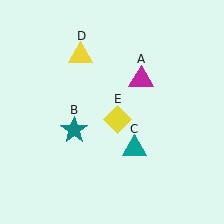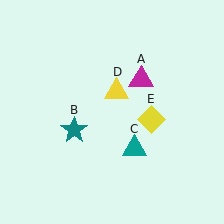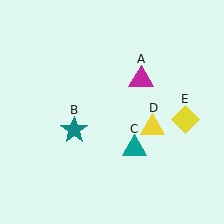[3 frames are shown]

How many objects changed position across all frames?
2 objects changed position: yellow triangle (object D), yellow diamond (object E).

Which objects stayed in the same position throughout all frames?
Magenta triangle (object A) and teal star (object B) and teal triangle (object C) remained stationary.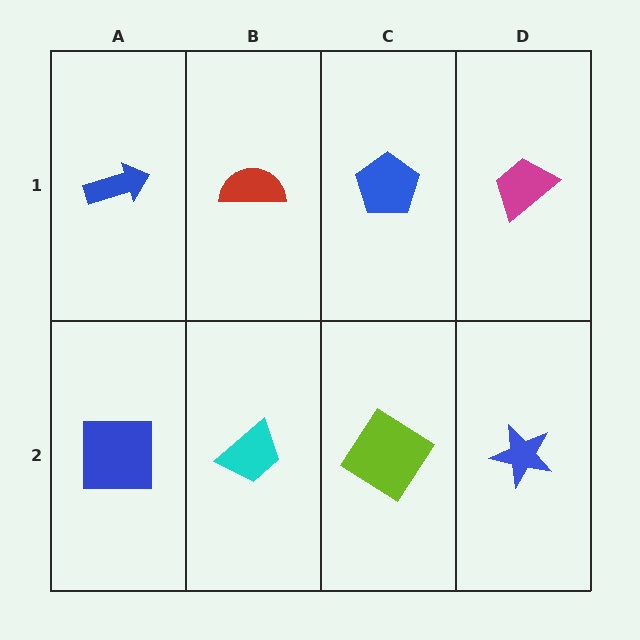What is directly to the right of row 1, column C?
A magenta trapezoid.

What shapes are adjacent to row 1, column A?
A blue square (row 2, column A), a red semicircle (row 1, column B).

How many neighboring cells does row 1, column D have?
2.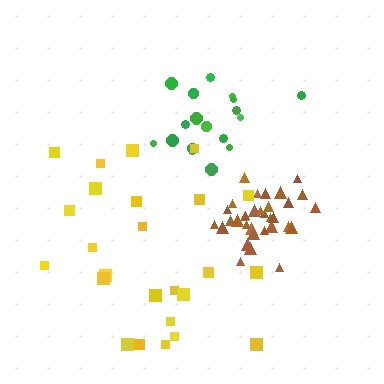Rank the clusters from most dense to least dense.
brown, green, yellow.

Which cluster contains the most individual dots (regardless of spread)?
Brown (33).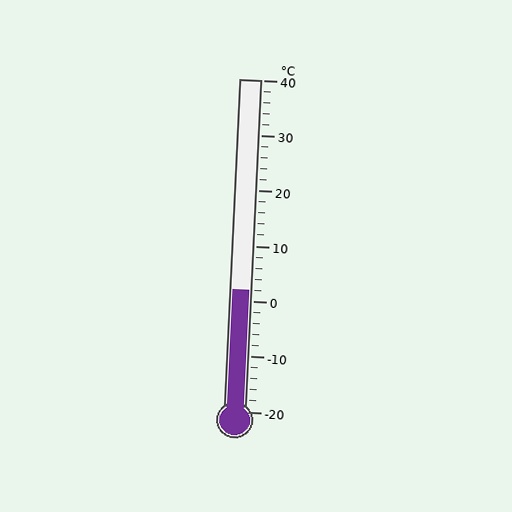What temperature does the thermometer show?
The thermometer shows approximately 2°C.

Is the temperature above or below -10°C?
The temperature is above -10°C.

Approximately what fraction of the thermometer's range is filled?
The thermometer is filled to approximately 35% of its range.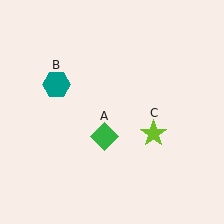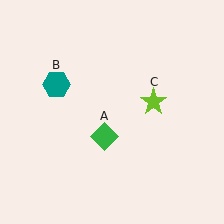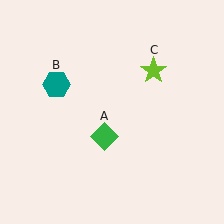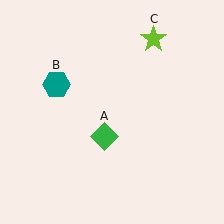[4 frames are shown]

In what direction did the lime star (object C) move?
The lime star (object C) moved up.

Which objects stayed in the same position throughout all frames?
Green diamond (object A) and teal hexagon (object B) remained stationary.